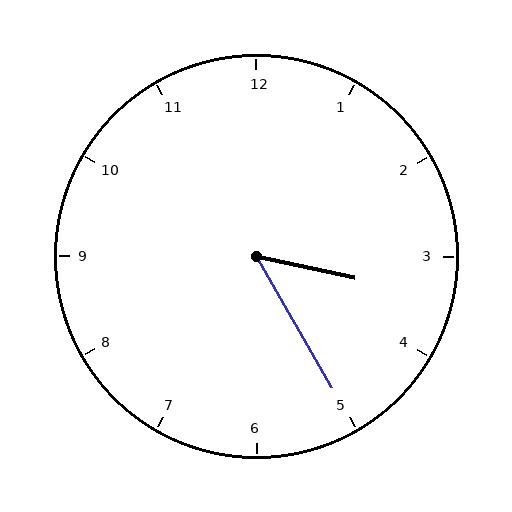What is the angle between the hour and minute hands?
Approximately 48 degrees.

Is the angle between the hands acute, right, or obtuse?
It is acute.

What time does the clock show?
3:25.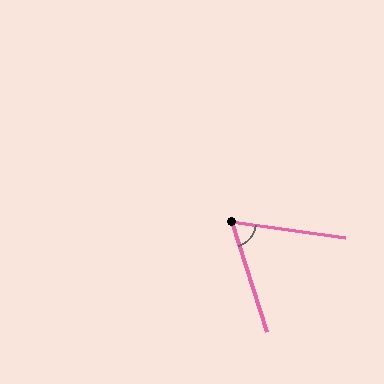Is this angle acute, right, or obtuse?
It is acute.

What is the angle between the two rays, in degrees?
Approximately 65 degrees.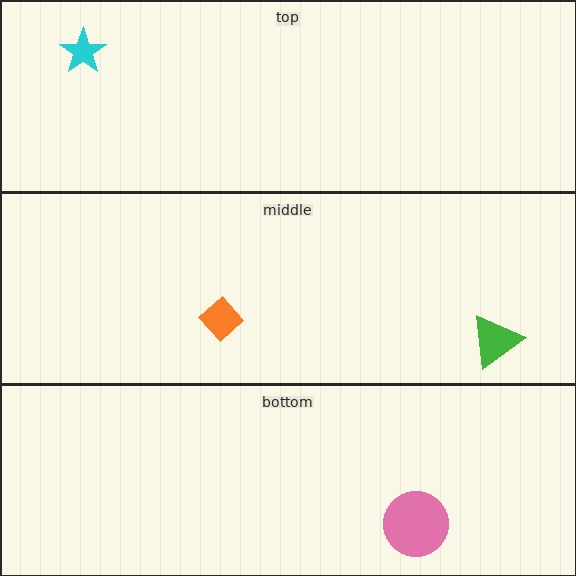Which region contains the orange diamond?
The middle region.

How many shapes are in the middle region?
2.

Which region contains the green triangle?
The middle region.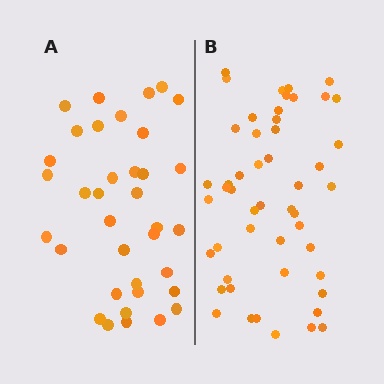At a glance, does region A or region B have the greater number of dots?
Region B (the right region) has more dots.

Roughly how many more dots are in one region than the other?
Region B has approximately 15 more dots than region A.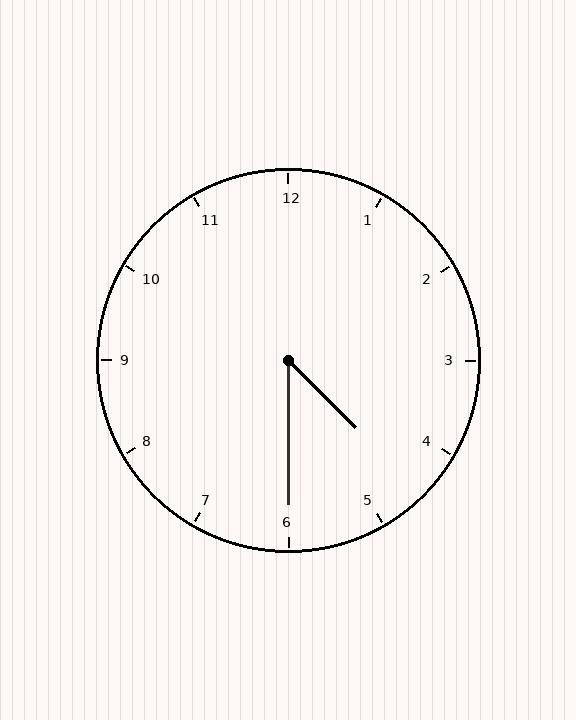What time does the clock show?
4:30.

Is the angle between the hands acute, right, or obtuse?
It is acute.